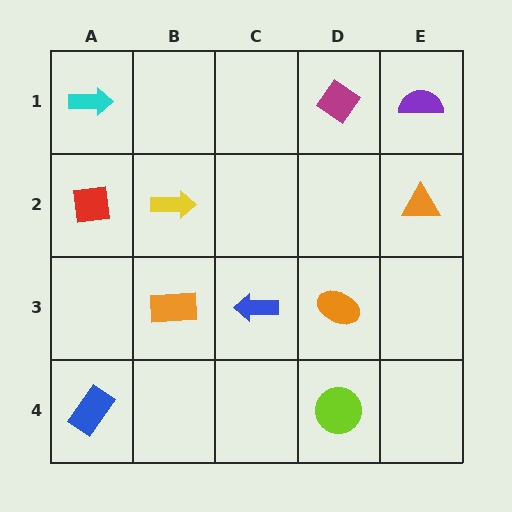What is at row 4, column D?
A lime circle.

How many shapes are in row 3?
3 shapes.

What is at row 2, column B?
A yellow arrow.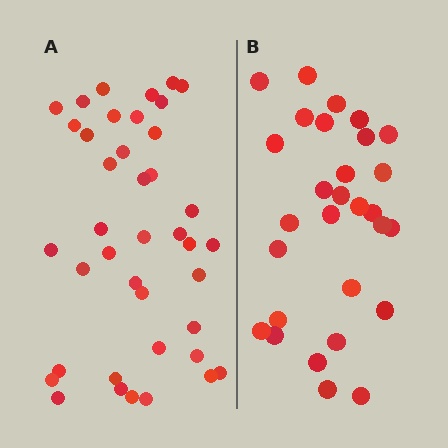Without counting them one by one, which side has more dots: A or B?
Region A (the left region) has more dots.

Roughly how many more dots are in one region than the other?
Region A has roughly 12 or so more dots than region B.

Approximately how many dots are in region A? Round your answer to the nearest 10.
About 40 dots.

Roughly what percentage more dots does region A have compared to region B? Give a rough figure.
About 40% more.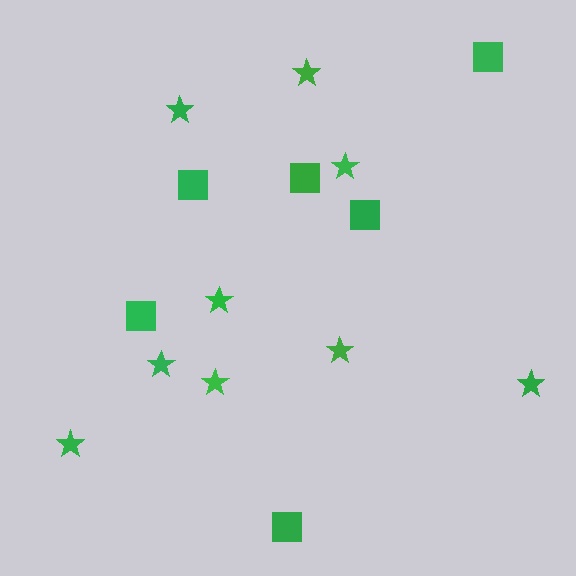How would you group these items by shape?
There are 2 groups: one group of stars (9) and one group of squares (6).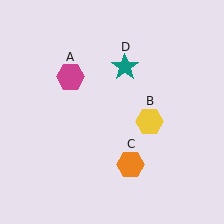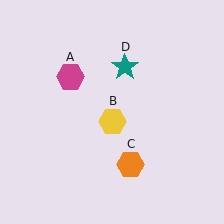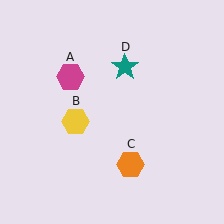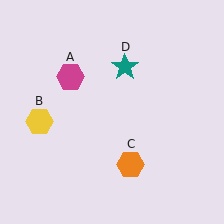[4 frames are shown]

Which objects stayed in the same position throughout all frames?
Magenta hexagon (object A) and orange hexagon (object C) and teal star (object D) remained stationary.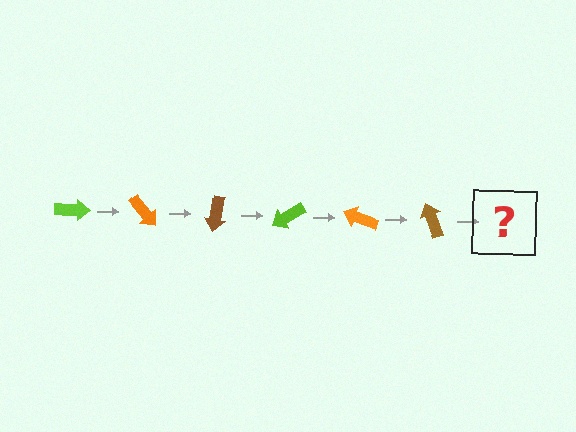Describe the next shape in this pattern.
It should be a lime arrow, rotated 300 degrees from the start.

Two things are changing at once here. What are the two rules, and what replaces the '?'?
The two rules are that it rotates 50 degrees each step and the color cycles through lime, orange, and brown. The '?' should be a lime arrow, rotated 300 degrees from the start.